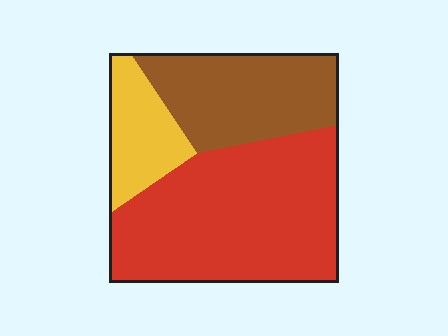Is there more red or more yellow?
Red.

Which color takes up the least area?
Yellow, at roughly 15%.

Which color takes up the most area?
Red, at roughly 55%.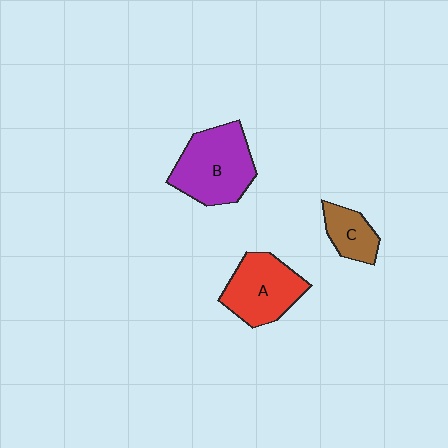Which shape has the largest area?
Shape B (purple).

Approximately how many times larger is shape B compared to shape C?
Approximately 2.2 times.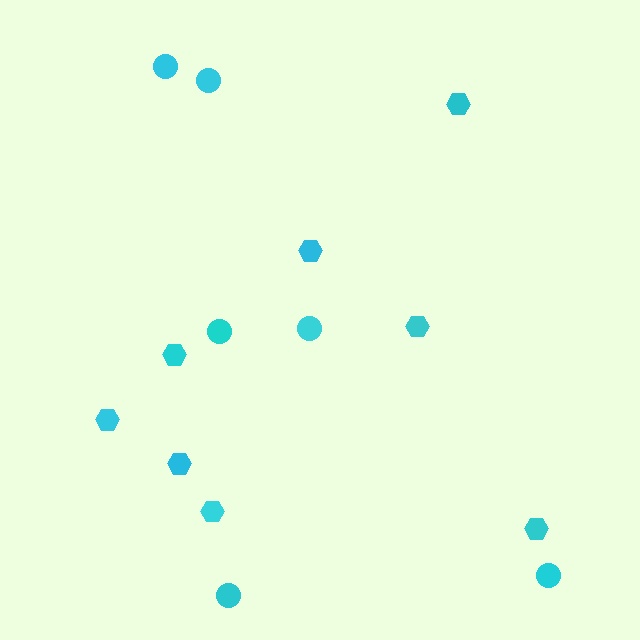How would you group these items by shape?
There are 2 groups: one group of circles (6) and one group of hexagons (8).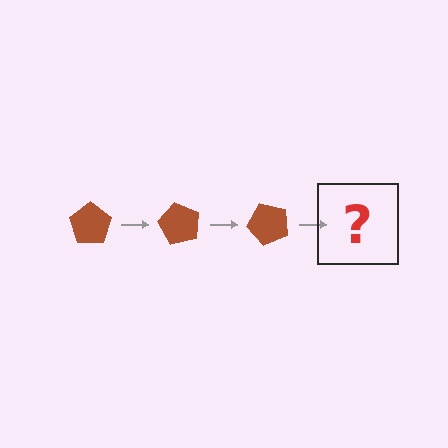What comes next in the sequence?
The next element should be a brown pentagon rotated 180 degrees.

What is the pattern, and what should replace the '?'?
The pattern is that the pentagon rotates 60 degrees each step. The '?' should be a brown pentagon rotated 180 degrees.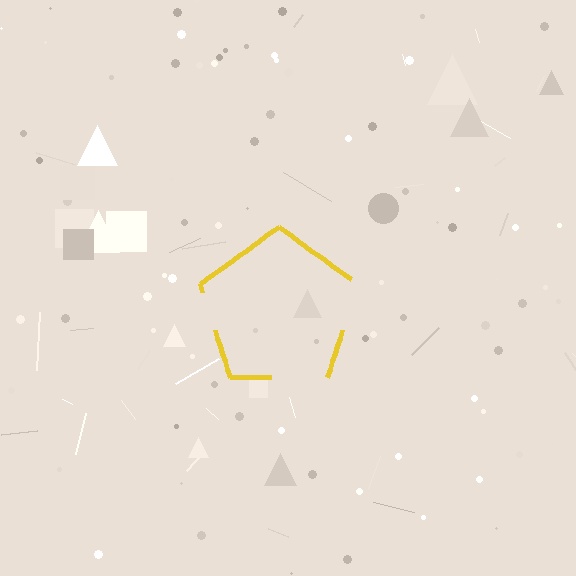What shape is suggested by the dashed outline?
The dashed outline suggests a pentagon.